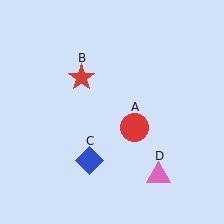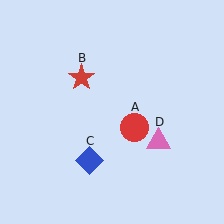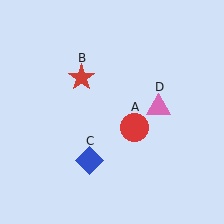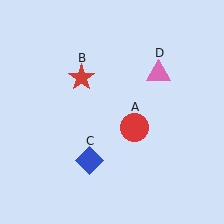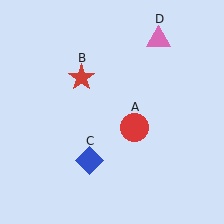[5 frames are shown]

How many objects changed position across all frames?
1 object changed position: pink triangle (object D).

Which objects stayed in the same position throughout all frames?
Red circle (object A) and red star (object B) and blue diamond (object C) remained stationary.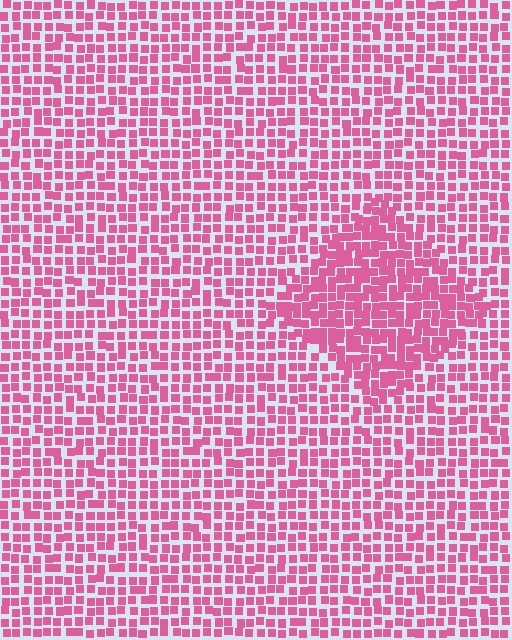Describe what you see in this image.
The image contains small pink elements arranged at two different densities. A diamond-shaped region is visible where the elements are more densely packed than the surrounding area.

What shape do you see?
I see a diamond.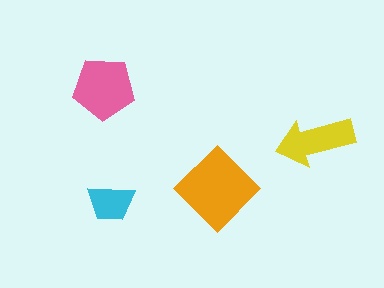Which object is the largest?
The orange diamond.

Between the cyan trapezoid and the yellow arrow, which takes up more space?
The yellow arrow.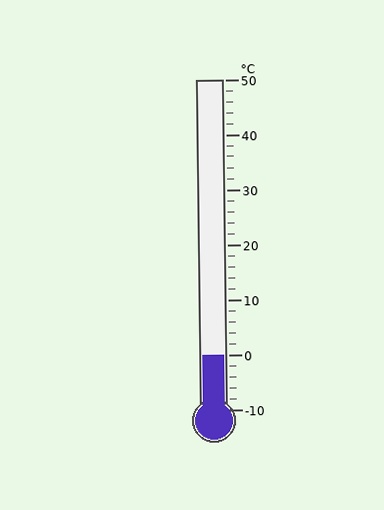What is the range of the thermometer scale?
The thermometer scale ranges from -10°C to 50°C.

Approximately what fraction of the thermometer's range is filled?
The thermometer is filled to approximately 15% of its range.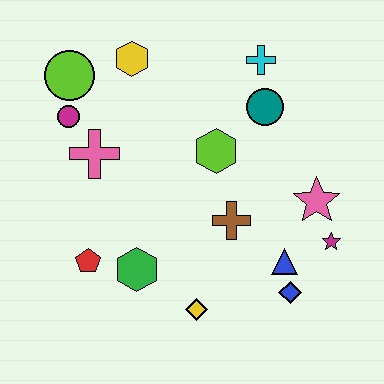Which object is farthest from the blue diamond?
The lime circle is farthest from the blue diamond.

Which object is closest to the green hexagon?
The red pentagon is closest to the green hexagon.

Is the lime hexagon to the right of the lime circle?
Yes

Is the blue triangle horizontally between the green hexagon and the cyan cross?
No